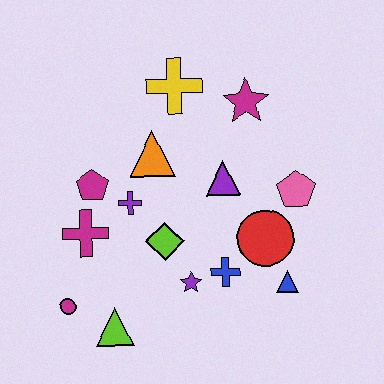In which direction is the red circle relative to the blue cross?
The red circle is to the right of the blue cross.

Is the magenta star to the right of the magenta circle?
Yes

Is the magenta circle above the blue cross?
No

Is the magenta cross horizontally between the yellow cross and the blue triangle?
No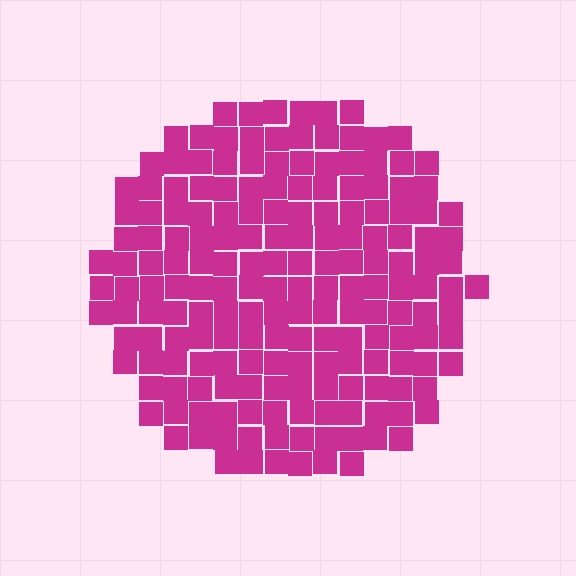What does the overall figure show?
The overall figure shows a circle.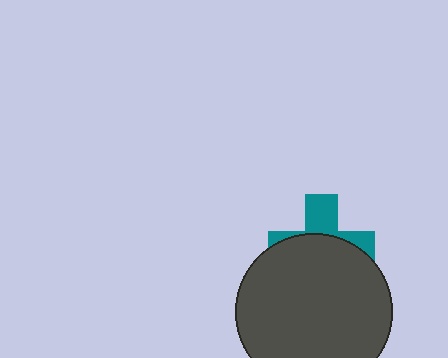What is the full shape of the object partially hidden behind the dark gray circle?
The partially hidden object is a teal cross.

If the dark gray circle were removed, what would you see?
You would see the complete teal cross.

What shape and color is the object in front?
The object in front is a dark gray circle.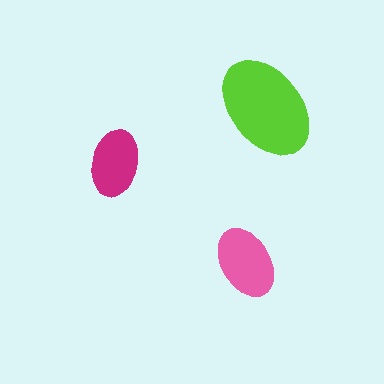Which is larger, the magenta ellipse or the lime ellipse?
The lime one.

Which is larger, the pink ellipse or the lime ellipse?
The lime one.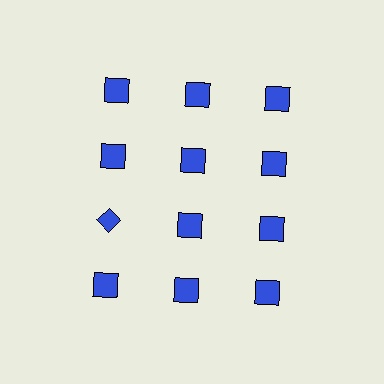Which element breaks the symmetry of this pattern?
The blue diamond in the third row, leftmost column breaks the symmetry. All other shapes are blue squares.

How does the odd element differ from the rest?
It has a different shape: diamond instead of square.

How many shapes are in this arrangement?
There are 12 shapes arranged in a grid pattern.